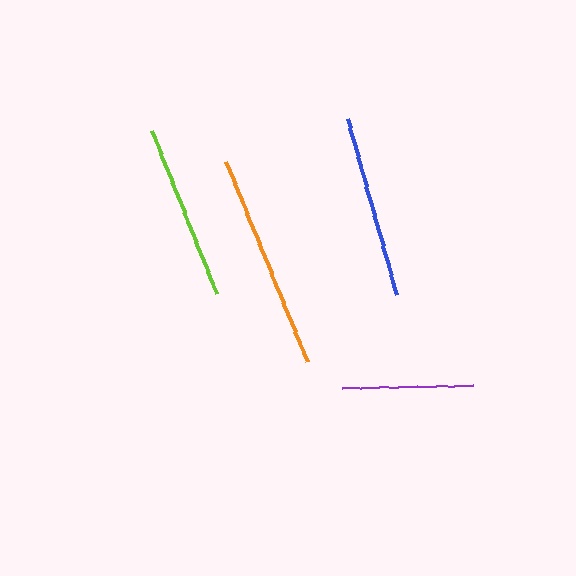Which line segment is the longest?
The orange line is the longest at approximately 215 pixels.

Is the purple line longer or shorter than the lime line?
The lime line is longer than the purple line.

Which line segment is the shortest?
The purple line is the shortest at approximately 132 pixels.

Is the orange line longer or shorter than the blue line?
The orange line is longer than the blue line.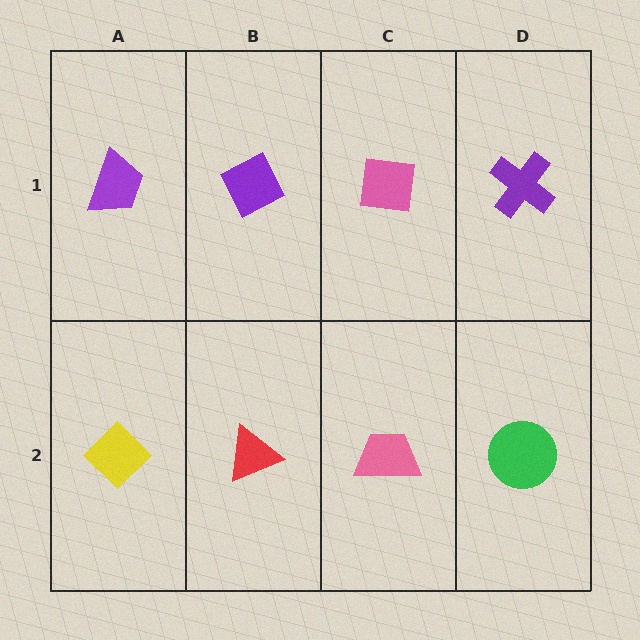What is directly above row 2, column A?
A purple trapezoid.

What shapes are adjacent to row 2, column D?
A purple cross (row 1, column D), a pink trapezoid (row 2, column C).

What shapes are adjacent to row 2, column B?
A purple diamond (row 1, column B), a yellow diamond (row 2, column A), a pink trapezoid (row 2, column C).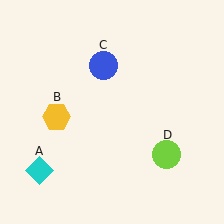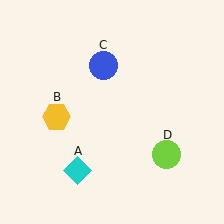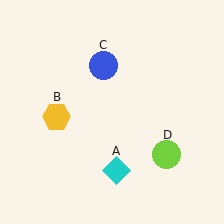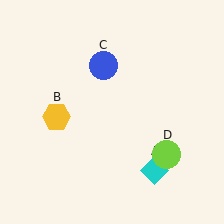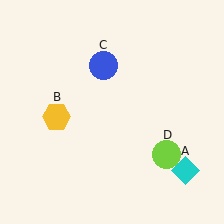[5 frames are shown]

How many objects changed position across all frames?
1 object changed position: cyan diamond (object A).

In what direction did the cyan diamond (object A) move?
The cyan diamond (object A) moved right.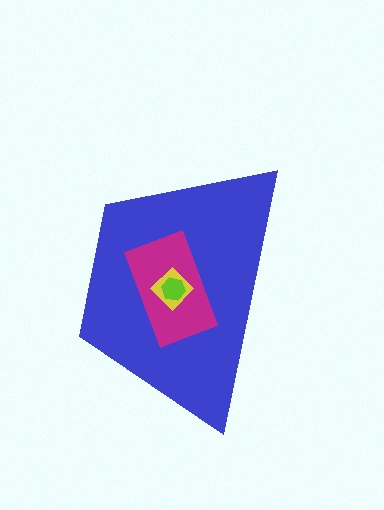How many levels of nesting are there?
4.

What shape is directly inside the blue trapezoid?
The magenta rectangle.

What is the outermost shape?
The blue trapezoid.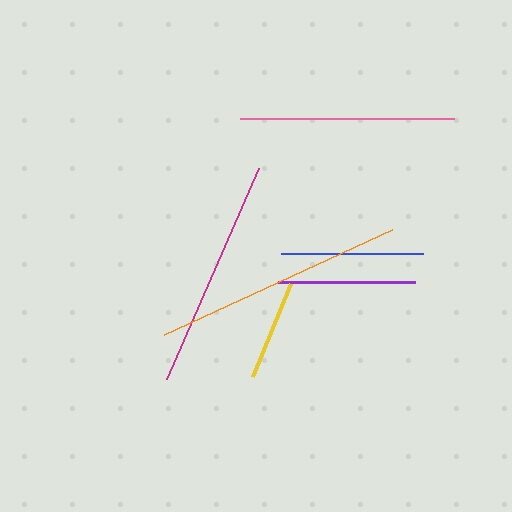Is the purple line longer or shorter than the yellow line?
The purple line is longer than the yellow line.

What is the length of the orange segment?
The orange segment is approximately 250 pixels long.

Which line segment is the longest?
The orange line is the longest at approximately 250 pixels.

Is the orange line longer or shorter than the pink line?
The orange line is longer than the pink line.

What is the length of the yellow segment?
The yellow segment is approximately 100 pixels long.